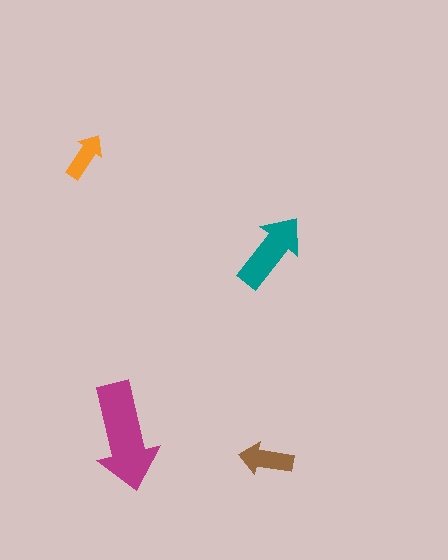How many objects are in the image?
There are 4 objects in the image.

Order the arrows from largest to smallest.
the magenta one, the teal one, the brown one, the orange one.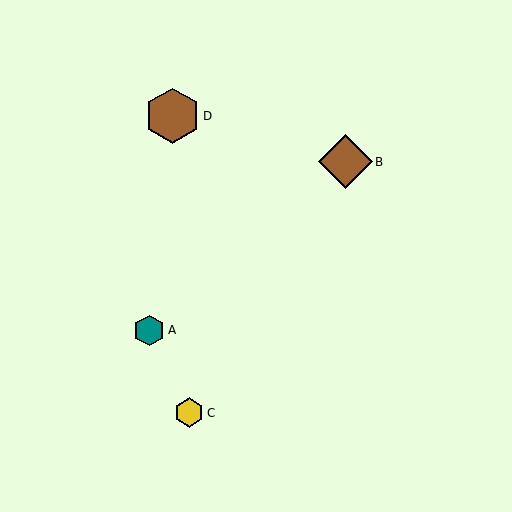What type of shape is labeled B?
Shape B is a brown diamond.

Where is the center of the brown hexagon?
The center of the brown hexagon is at (173, 116).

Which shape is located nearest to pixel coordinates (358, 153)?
The brown diamond (labeled B) at (346, 162) is nearest to that location.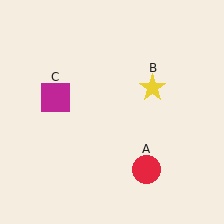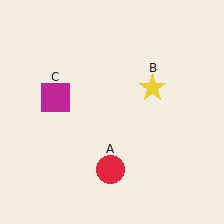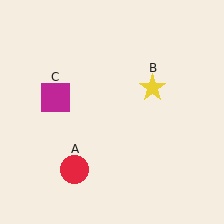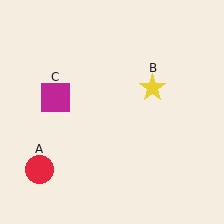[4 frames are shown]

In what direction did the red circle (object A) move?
The red circle (object A) moved left.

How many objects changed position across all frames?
1 object changed position: red circle (object A).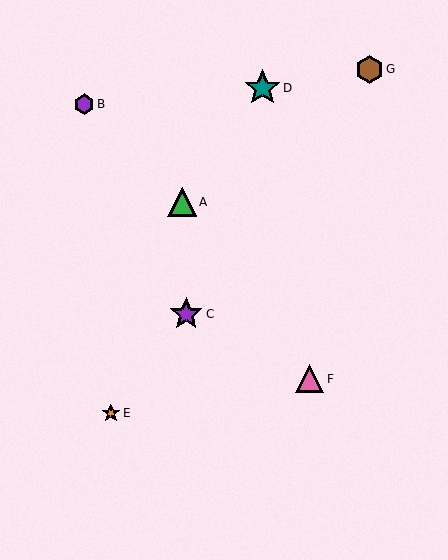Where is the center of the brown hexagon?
The center of the brown hexagon is at (369, 69).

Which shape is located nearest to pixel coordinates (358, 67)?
The brown hexagon (labeled G) at (369, 69) is nearest to that location.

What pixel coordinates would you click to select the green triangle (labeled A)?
Click at (182, 202) to select the green triangle A.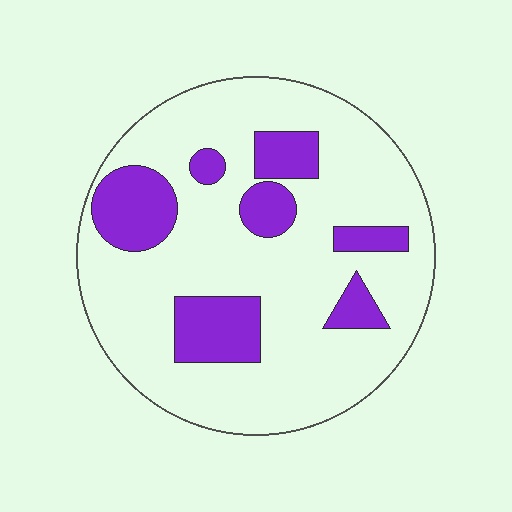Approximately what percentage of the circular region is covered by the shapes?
Approximately 20%.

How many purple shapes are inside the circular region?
7.